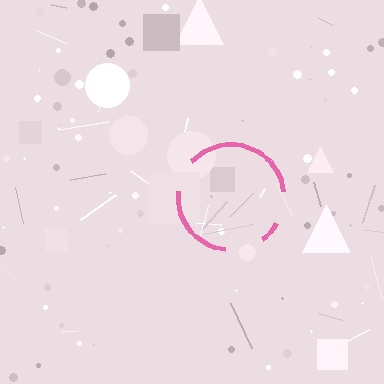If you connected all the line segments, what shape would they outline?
They would outline a circle.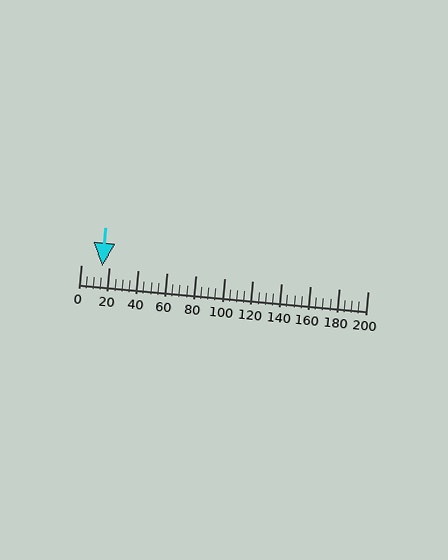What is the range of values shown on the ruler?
The ruler shows values from 0 to 200.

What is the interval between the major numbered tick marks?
The major tick marks are spaced 20 units apart.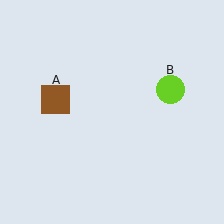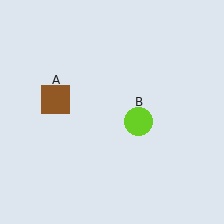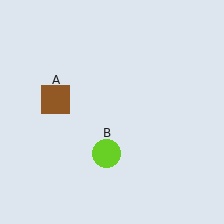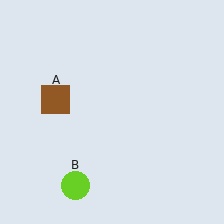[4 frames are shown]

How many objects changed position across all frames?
1 object changed position: lime circle (object B).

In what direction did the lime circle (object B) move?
The lime circle (object B) moved down and to the left.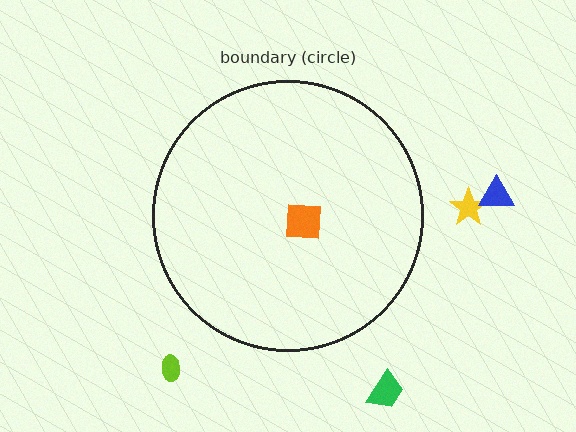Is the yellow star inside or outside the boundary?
Outside.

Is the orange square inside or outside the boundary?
Inside.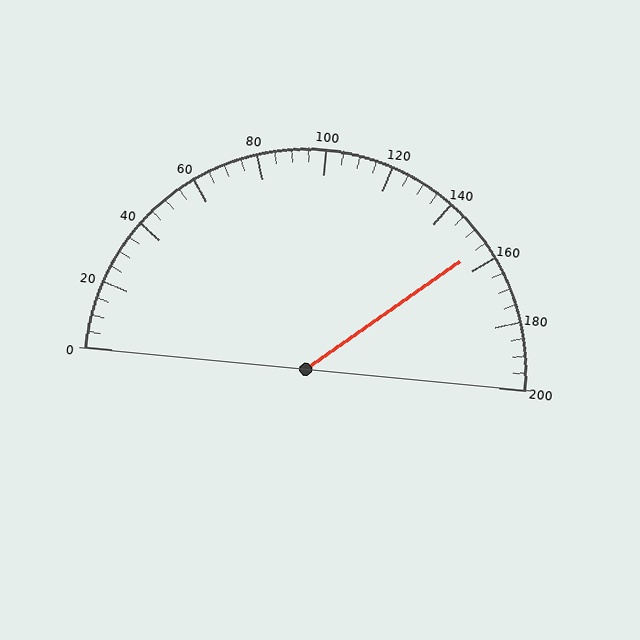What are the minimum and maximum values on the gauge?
The gauge ranges from 0 to 200.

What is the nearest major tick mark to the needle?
The nearest major tick mark is 160.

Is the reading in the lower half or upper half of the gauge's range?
The reading is in the upper half of the range (0 to 200).